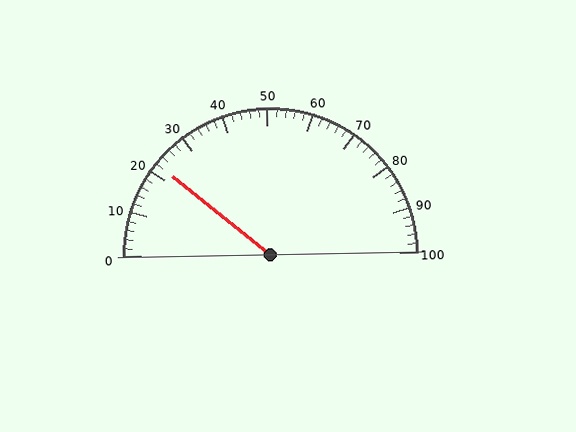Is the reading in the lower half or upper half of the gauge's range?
The reading is in the lower half of the range (0 to 100).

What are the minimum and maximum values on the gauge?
The gauge ranges from 0 to 100.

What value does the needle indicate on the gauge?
The needle indicates approximately 22.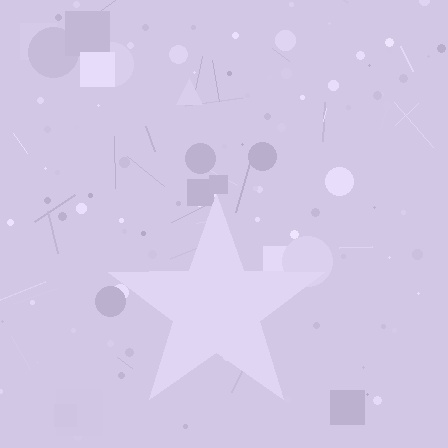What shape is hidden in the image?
A star is hidden in the image.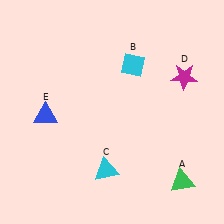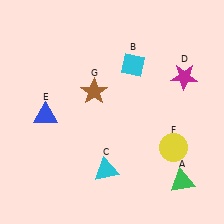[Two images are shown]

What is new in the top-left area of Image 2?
A brown star (G) was added in the top-left area of Image 2.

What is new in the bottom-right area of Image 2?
A yellow circle (F) was added in the bottom-right area of Image 2.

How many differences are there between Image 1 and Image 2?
There are 2 differences between the two images.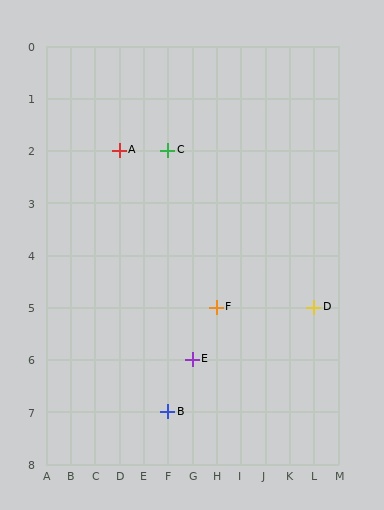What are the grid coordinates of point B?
Point B is at grid coordinates (F, 7).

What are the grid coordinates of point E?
Point E is at grid coordinates (G, 6).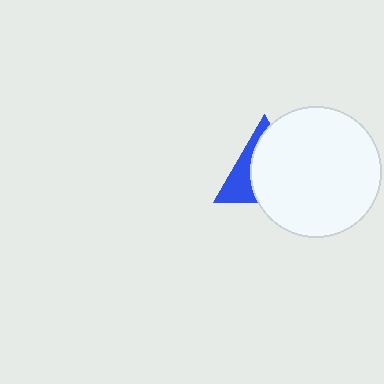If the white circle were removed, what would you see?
You would see the complete blue triangle.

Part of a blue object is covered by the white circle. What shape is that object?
It is a triangle.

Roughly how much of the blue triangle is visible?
A small part of it is visible (roughly 35%).